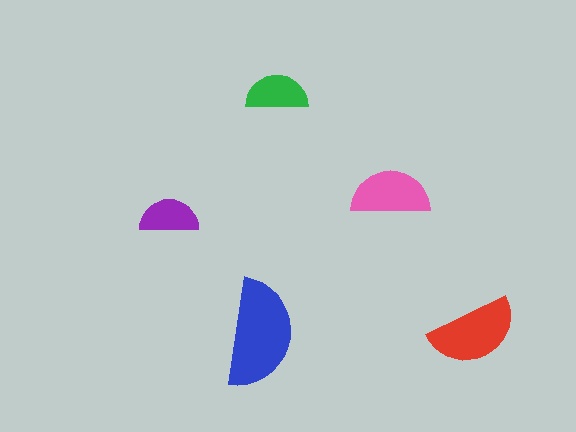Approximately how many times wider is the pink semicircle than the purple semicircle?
About 1.5 times wider.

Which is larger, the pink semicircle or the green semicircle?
The pink one.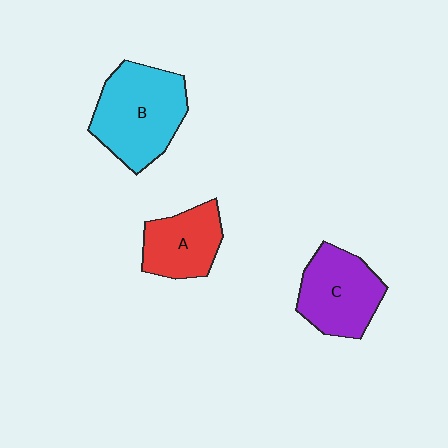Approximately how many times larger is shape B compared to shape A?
Approximately 1.6 times.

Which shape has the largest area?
Shape B (cyan).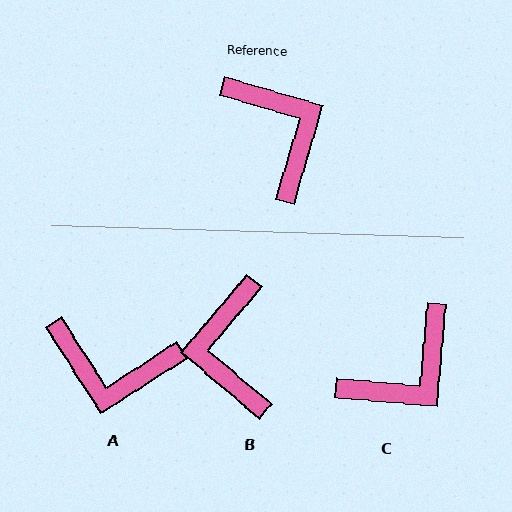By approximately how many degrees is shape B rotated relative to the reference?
Approximately 156 degrees counter-clockwise.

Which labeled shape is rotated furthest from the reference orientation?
B, about 156 degrees away.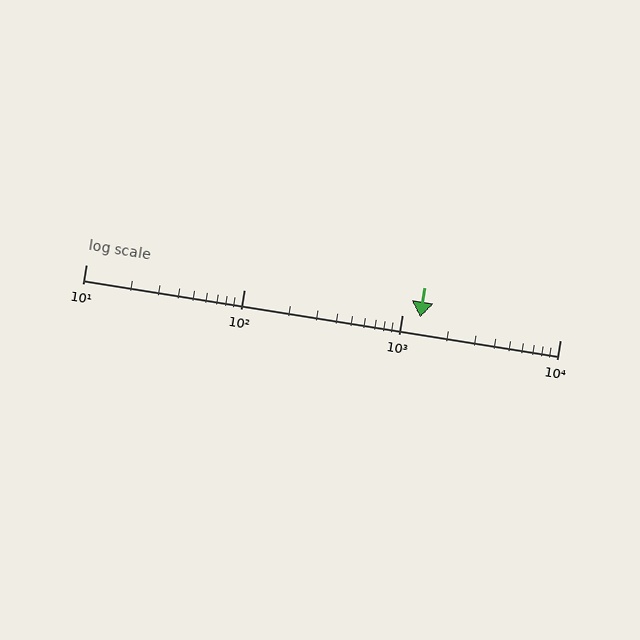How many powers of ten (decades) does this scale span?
The scale spans 3 decades, from 10 to 10000.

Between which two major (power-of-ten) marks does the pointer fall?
The pointer is between 1000 and 10000.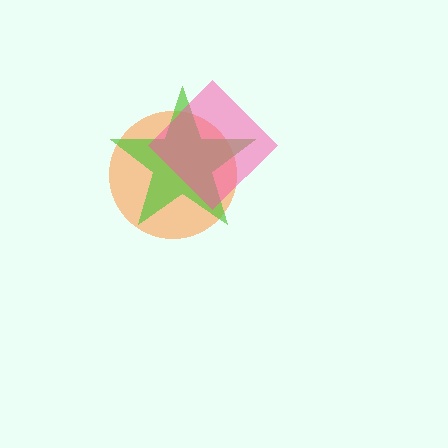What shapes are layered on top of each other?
The layered shapes are: an orange circle, a lime star, a pink diamond.